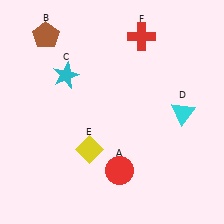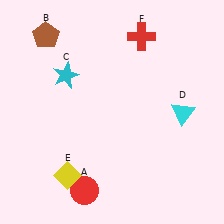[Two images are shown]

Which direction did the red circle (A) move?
The red circle (A) moved left.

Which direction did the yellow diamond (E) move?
The yellow diamond (E) moved down.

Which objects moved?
The objects that moved are: the red circle (A), the yellow diamond (E).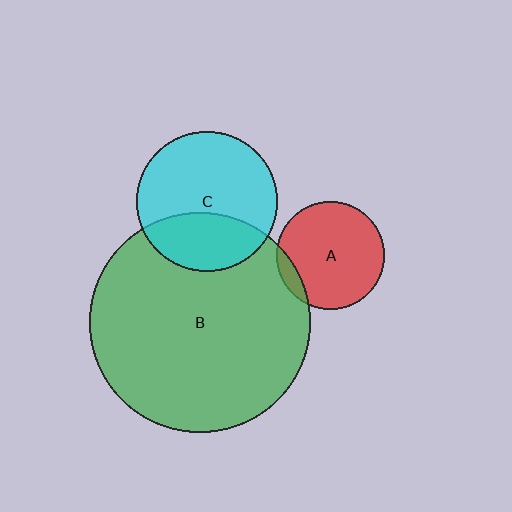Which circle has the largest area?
Circle B (green).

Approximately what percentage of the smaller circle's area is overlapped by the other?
Approximately 10%.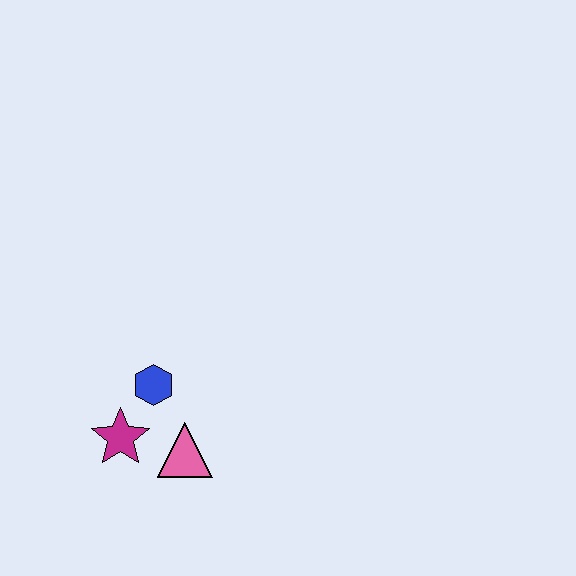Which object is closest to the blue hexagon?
The magenta star is closest to the blue hexagon.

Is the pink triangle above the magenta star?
No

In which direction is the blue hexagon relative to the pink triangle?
The blue hexagon is above the pink triangle.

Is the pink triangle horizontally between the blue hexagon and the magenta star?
No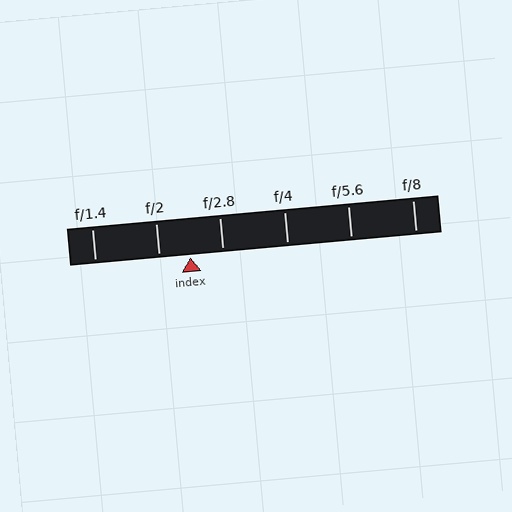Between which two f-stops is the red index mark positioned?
The index mark is between f/2 and f/2.8.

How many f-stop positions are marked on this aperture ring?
There are 6 f-stop positions marked.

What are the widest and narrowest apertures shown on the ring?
The widest aperture shown is f/1.4 and the narrowest is f/8.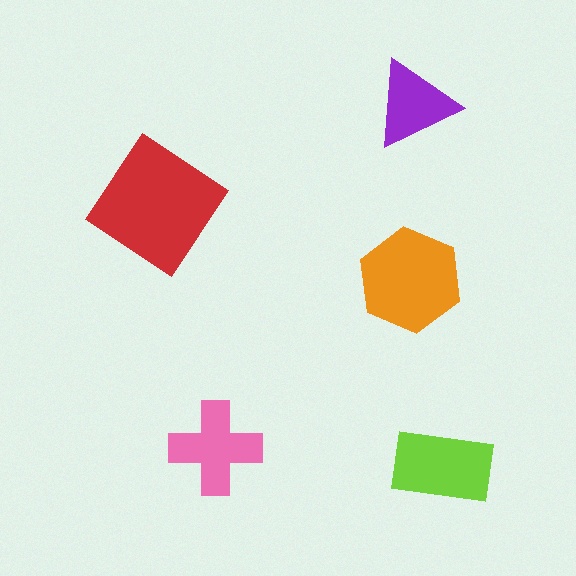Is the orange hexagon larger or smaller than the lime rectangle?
Larger.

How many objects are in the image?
There are 5 objects in the image.